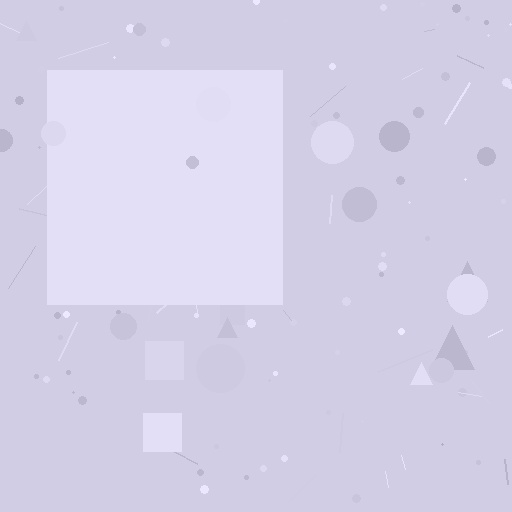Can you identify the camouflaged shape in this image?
The camouflaged shape is a square.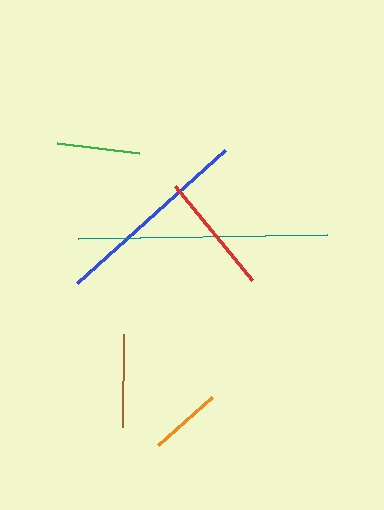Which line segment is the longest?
The teal line is the longest at approximately 248 pixels.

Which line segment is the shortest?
The orange line is the shortest at approximately 72 pixels.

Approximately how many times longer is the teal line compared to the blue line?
The teal line is approximately 1.3 times the length of the blue line.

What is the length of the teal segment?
The teal segment is approximately 248 pixels long.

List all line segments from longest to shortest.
From longest to shortest: teal, blue, red, brown, green, orange.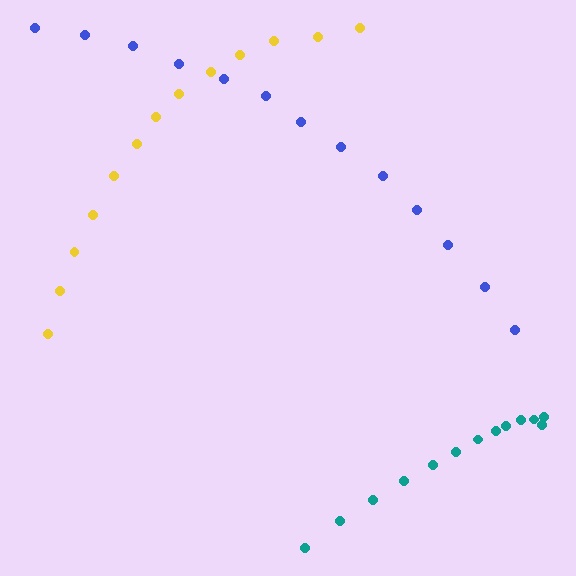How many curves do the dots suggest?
There are 3 distinct paths.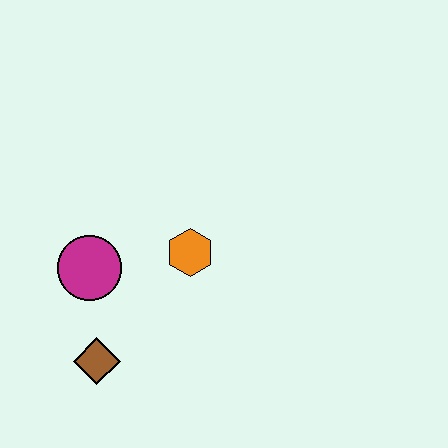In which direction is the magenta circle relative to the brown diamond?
The magenta circle is above the brown diamond.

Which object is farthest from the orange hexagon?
The brown diamond is farthest from the orange hexagon.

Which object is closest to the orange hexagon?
The magenta circle is closest to the orange hexagon.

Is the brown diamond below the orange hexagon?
Yes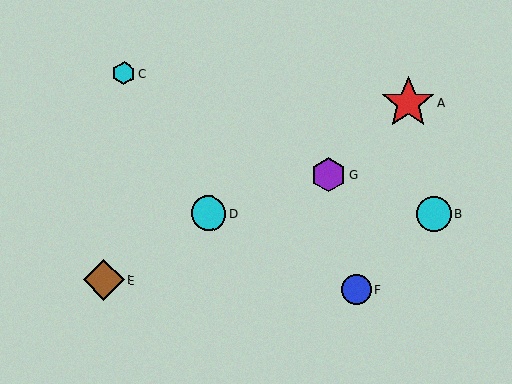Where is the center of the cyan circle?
The center of the cyan circle is at (208, 213).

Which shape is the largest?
The red star (labeled A) is the largest.